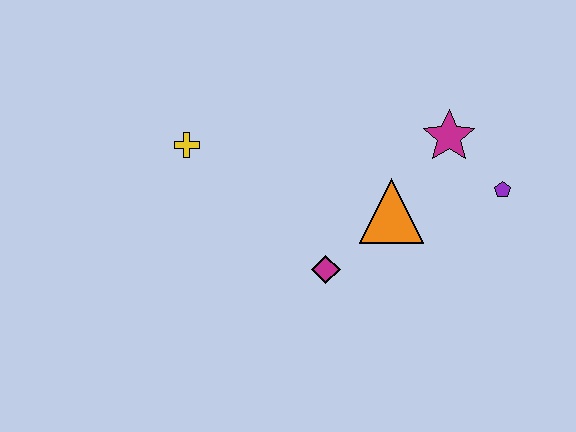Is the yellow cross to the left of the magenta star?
Yes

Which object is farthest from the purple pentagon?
The yellow cross is farthest from the purple pentagon.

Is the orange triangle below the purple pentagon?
Yes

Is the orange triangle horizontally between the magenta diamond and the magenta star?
Yes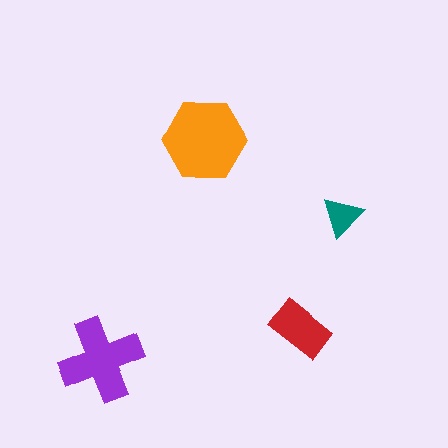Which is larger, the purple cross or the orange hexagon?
The orange hexagon.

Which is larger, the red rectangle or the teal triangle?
The red rectangle.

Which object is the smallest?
The teal triangle.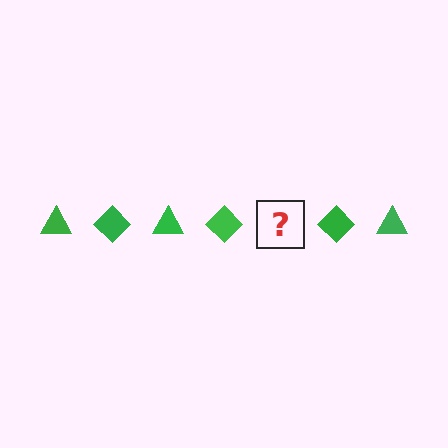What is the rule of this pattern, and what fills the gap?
The rule is that the pattern cycles through triangle, diamond shapes in green. The gap should be filled with a green triangle.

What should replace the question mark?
The question mark should be replaced with a green triangle.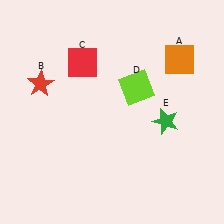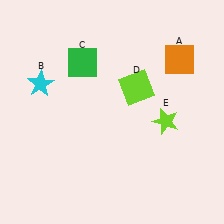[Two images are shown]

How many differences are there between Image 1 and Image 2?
There are 3 differences between the two images.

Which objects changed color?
B changed from red to cyan. C changed from red to green. E changed from green to lime.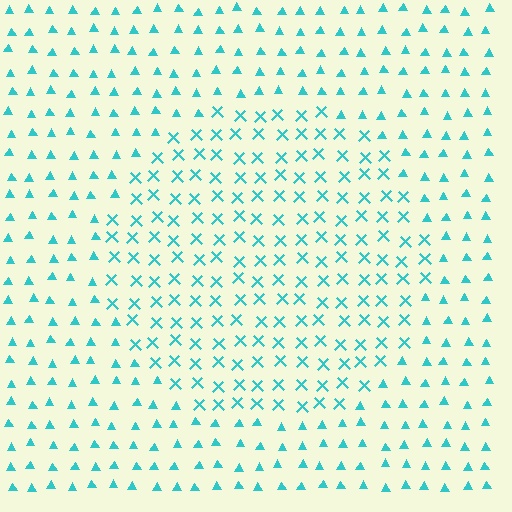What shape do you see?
I see a circle.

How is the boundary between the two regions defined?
The boundary is defined by a change in element shape: X marks inside vs. triangles outside. All elements share the same color and spacing.